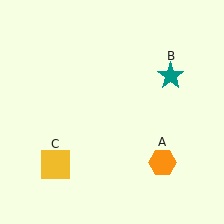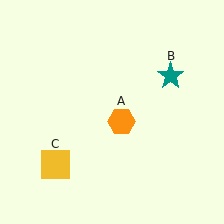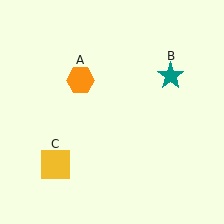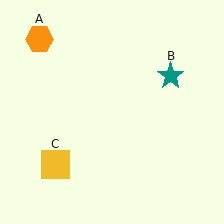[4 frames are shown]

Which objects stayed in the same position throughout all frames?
Teal star (object B) and yellow square (object C) remained stationary.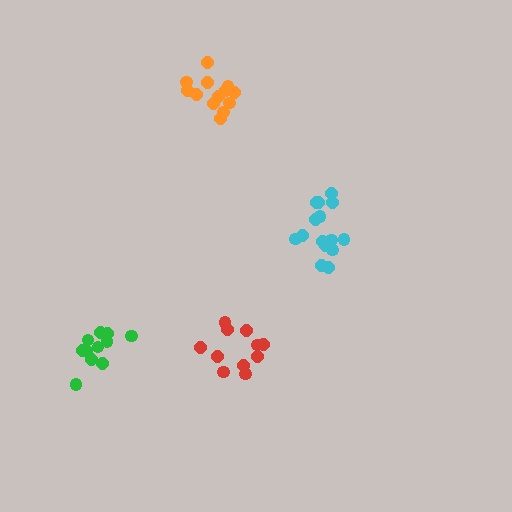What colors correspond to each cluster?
The clusters are colored: green, orange, red, cyan.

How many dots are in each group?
Group 1: 11 dots, Group 2: 13 dots, Group 3: 11 dots, Group 4: 15 dots (50 total).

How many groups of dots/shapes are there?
There are 4 groups.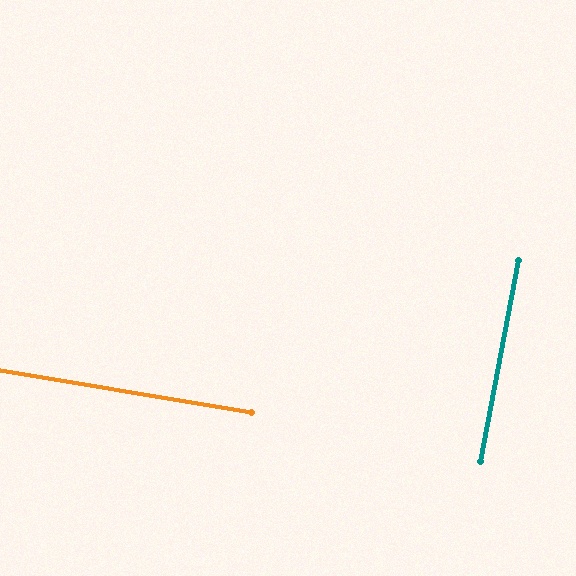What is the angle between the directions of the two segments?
Approximately 89 degrees.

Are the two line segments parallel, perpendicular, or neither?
Perpendicular — they meet at approximately 89°.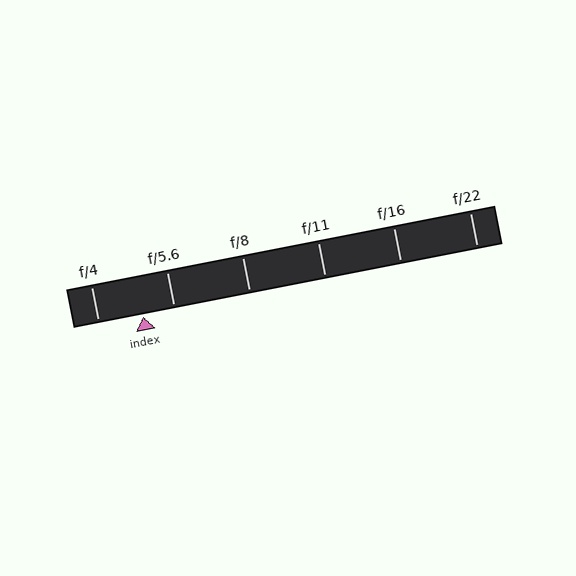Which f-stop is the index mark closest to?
The index mark is closest to f/5.6.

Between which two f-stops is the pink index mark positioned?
The index mark is between f/4 and f/5.6.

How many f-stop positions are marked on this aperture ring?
There are 6 f-stop positions marked.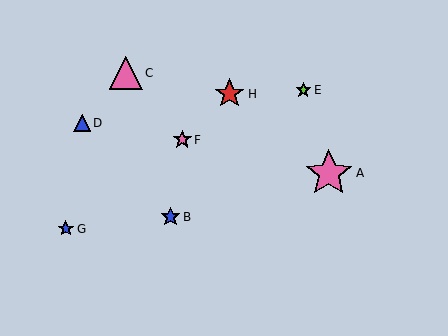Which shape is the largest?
The pink star (labeled A) is the largest.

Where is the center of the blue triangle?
The center of the blue triangle is at (82, 123).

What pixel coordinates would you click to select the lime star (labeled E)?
Click at (303, 90) to select the lime star E.